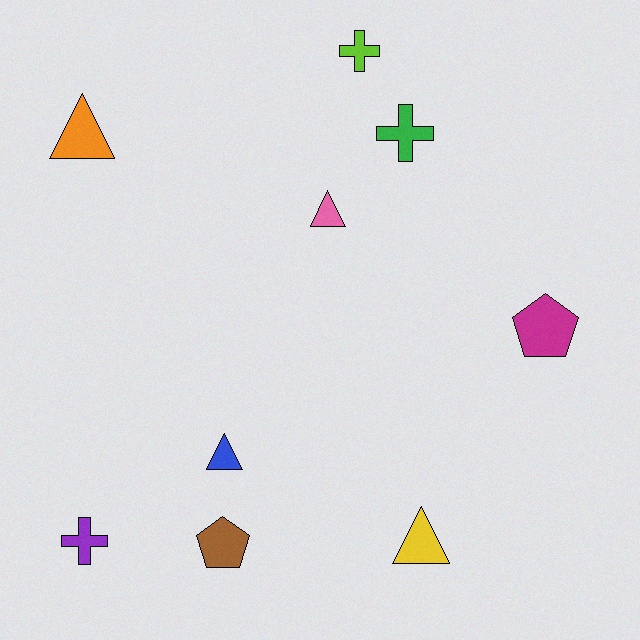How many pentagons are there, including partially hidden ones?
There are 2 pentagons.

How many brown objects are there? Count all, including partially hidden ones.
There is 1 brown object.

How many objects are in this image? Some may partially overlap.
There are 9 objects.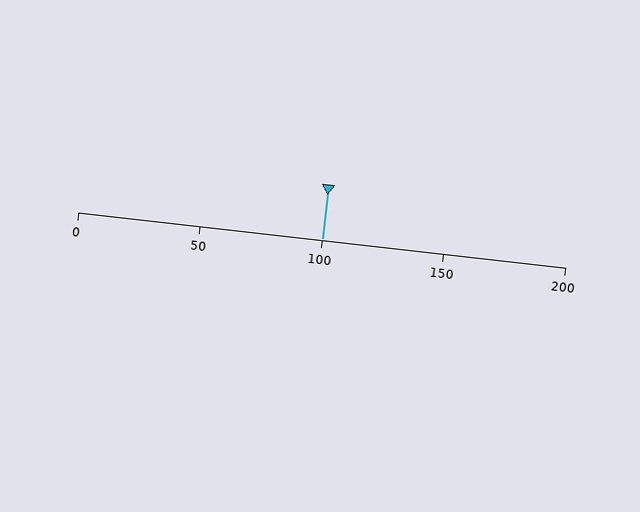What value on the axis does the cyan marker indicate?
The marker indicates approximately 100.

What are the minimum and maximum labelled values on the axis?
The axis runs from 0 to 200.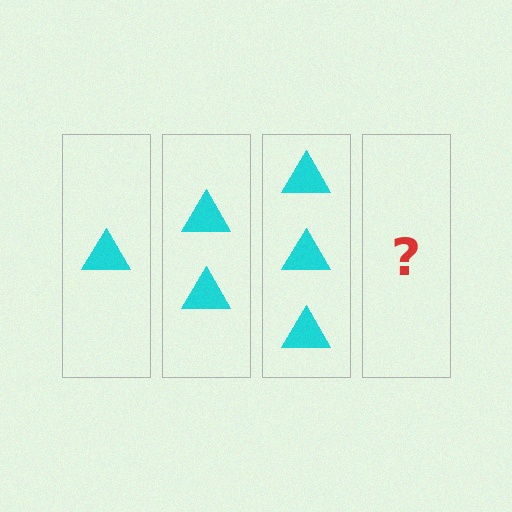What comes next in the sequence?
The next element should be 4 triangles.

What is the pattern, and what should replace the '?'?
The pattern is that each step adds one more triangle. The '?' should be 4 triangles.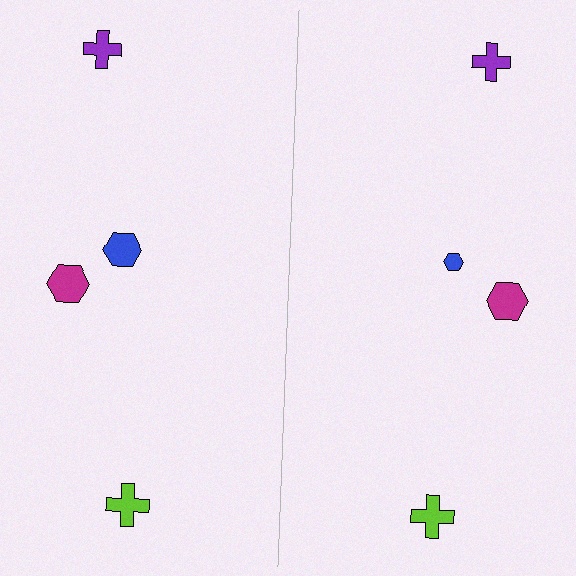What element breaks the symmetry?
The blue hexagon on the right side has a different size than its mirror counterpart.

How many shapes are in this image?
There are 8 shapes in this image.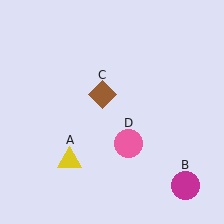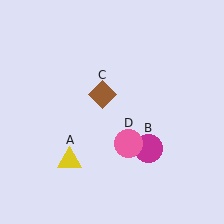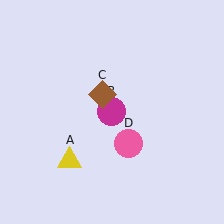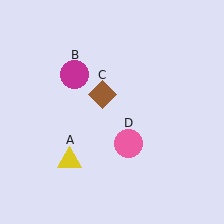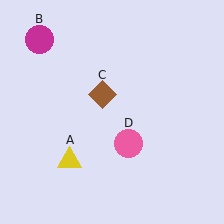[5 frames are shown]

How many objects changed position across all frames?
1 object changed position: magenta circle (object B).